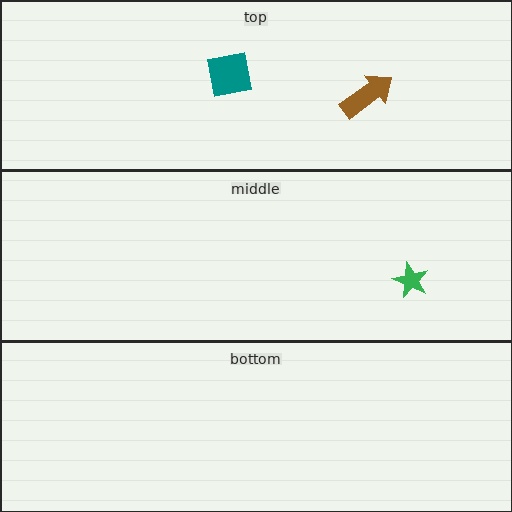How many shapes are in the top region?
2.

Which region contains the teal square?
The top region.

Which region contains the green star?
The middle region.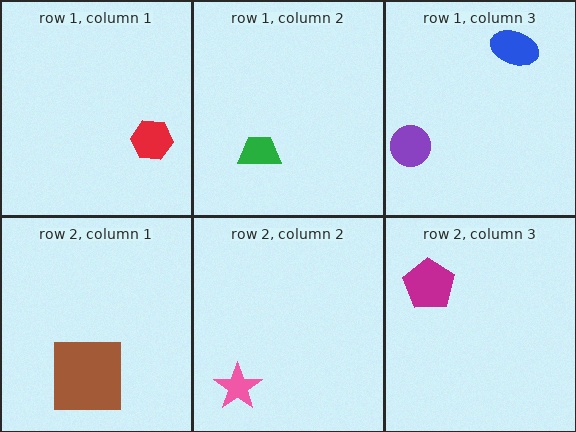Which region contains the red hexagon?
The row 1, column 1 region.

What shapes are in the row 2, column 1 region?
The brown square.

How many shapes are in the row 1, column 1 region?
1.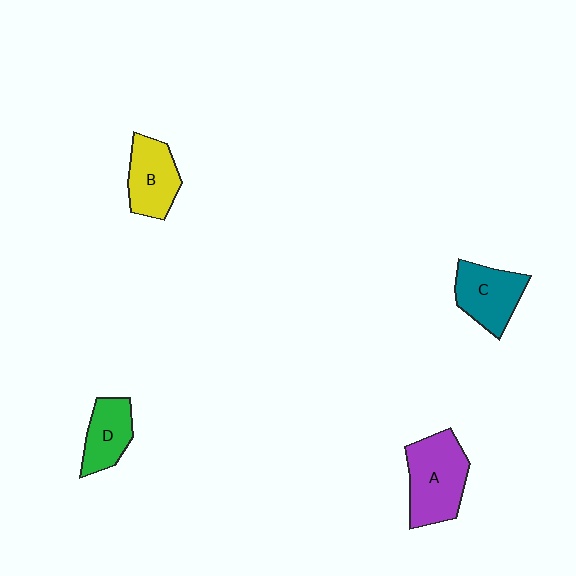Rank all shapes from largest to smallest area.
From largest to smallest: A (purple), C (teal), B (yellow), D (green).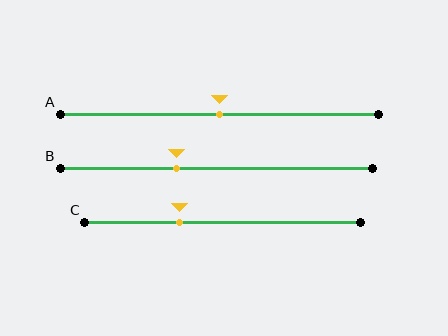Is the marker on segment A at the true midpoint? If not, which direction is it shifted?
Yes, the marker on segment A is at the true midpoint.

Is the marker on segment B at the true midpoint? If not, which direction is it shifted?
No, the marker on segment B is shifted to the left by about 13% of the segment length.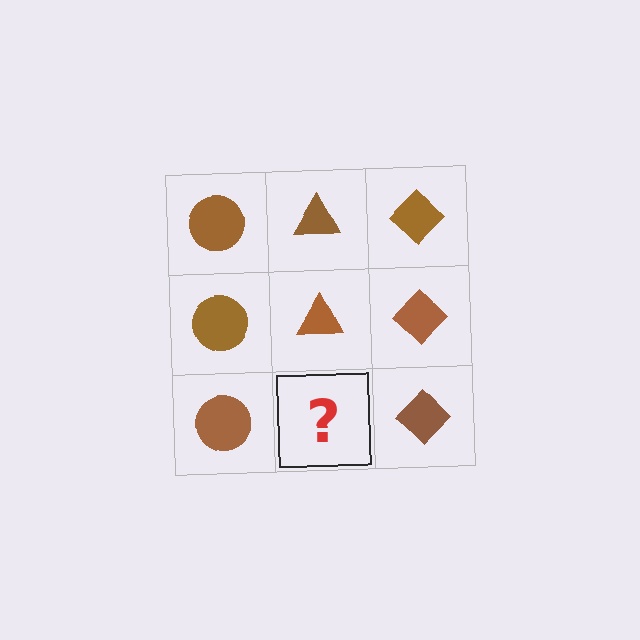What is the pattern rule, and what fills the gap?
The rule is that each column has a consistent shape. The gap should be filled with a brown triangle.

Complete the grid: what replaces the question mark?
The question mark should be replaced with a brown triangle.